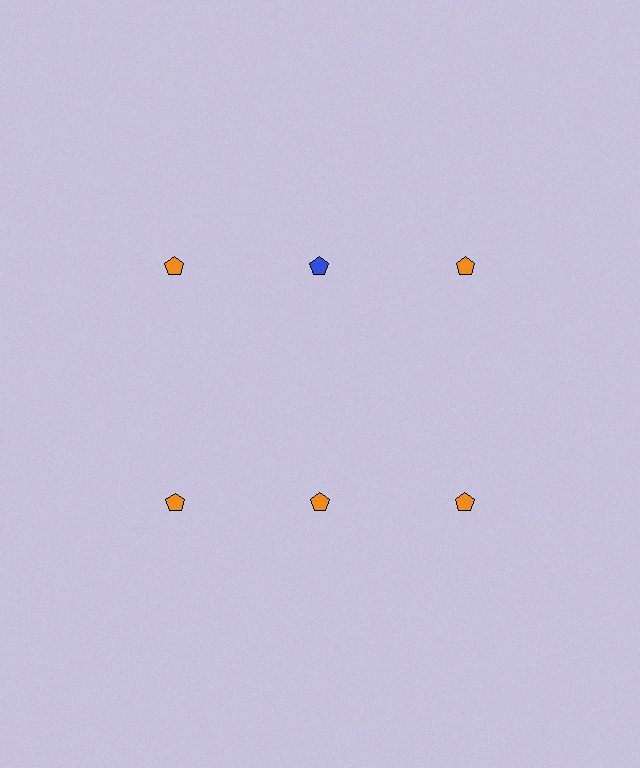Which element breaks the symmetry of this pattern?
The blue pentagon in the top row, second from left column breaks the symmetry. All other shapes are orange pentagons.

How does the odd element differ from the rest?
It has a different color: blue instead of orange.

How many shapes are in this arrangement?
There are 6 shapes arranged in a grid pattern.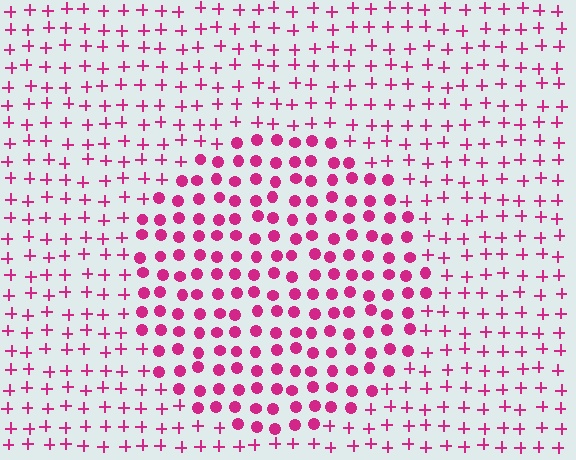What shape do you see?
I see a circle.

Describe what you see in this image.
The image is filled with small magenta elements arranged in a uniform grid. A circle-shaped region contains circles, while the surrounding area contains plus signs. The boundary is defined purely by the change in element shape.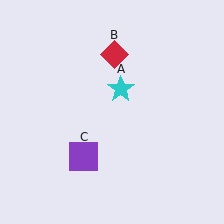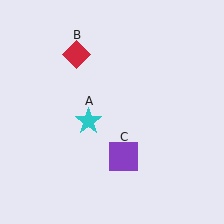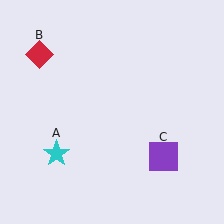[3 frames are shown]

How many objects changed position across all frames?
3 objects changed position: cyan star (object A), red diamond (object B), purple square (object C).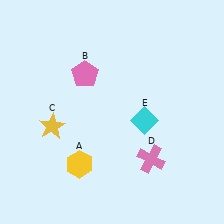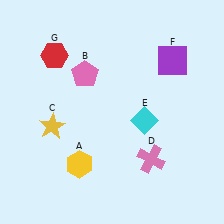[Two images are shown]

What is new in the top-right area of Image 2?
A purple square (F) was added in the top-right area of Image 2.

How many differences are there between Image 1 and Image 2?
There are 2 differences between the two images.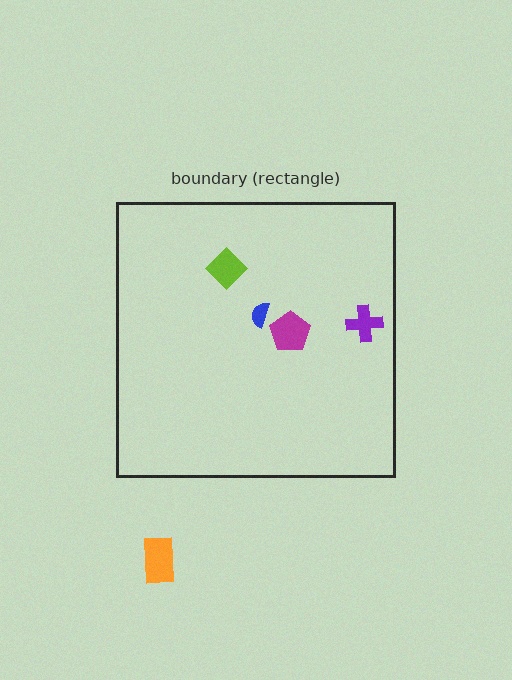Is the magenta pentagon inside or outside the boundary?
Inside.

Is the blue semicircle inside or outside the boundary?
Inside.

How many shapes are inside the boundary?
4 inside, 1 outside.